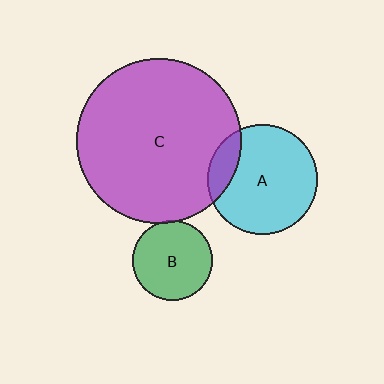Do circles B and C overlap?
Yes.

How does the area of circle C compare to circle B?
Approximately 4.3 times.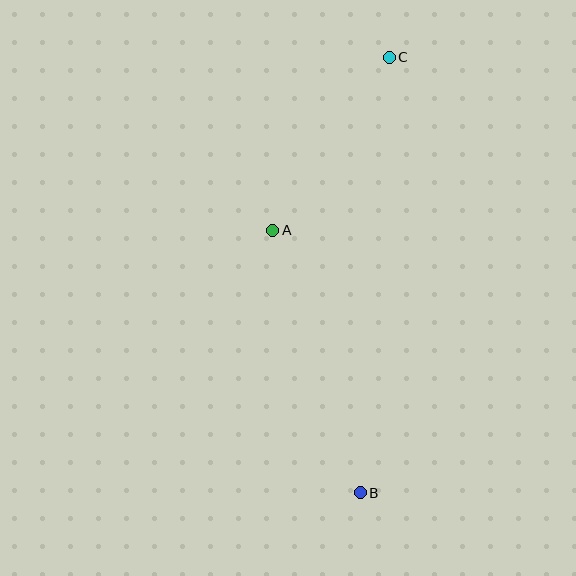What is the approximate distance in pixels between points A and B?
The distance between A and B is approximately 277 pixels.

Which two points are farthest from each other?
Points B and C are farthest from each other.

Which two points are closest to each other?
Points A and C are closest to each other.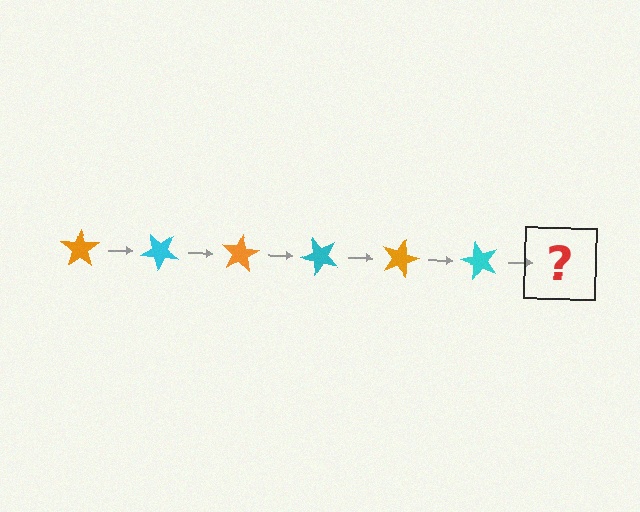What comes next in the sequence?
The next element should be an orange star, rotated 240 degrees from the start.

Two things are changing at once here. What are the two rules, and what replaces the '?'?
The two rules are that it rotates 40 degrees each step and the color cycles through orange and cyan. The '?' should be an orange star, rotated 240 degrees from the start.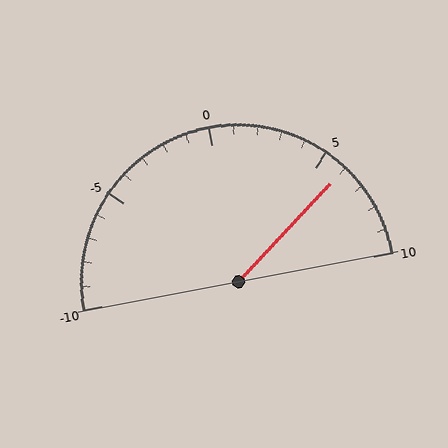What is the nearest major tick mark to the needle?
The nearest major tick mark is 5.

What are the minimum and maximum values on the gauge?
The gauge ranges from -10 to 10.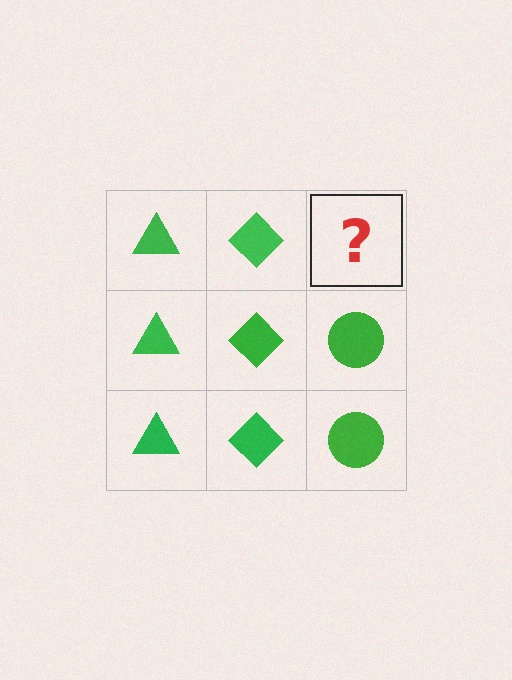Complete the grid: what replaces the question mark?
The question mark should be replaced with a green circle.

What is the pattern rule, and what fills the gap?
The rule is that each column has a consistent shape. The gap should be filled with a green circle.